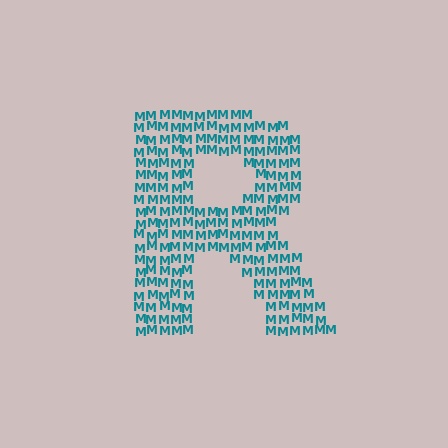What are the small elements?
The small elements are letter M's.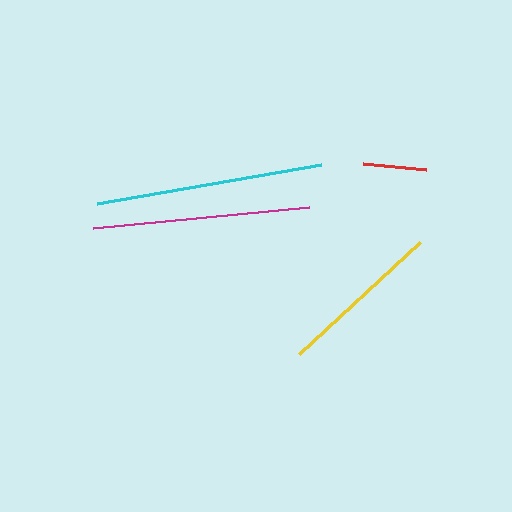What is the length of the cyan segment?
The cyan segment is approximately 227 pixels long.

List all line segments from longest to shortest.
From longest to shortest: cyan, magenta, yellow, red.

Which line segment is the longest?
The cyan line is the longest at approximately 227 pixels.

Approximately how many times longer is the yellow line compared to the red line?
The yellow line is approximately 2.6 times the length of the red line.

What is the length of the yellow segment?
The yellow segment is approximately 164 pixels long.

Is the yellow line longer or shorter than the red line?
The yellow line is longer than the red line.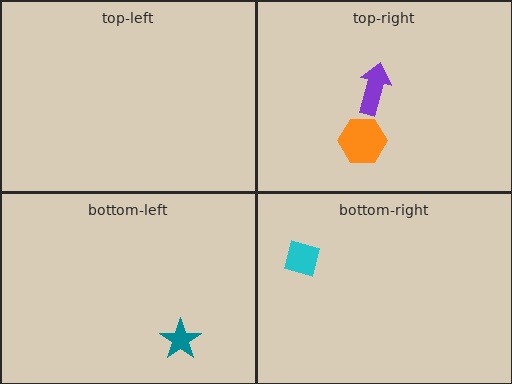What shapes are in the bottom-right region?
The cyan diamond.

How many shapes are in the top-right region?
2.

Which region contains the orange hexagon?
The top-right region.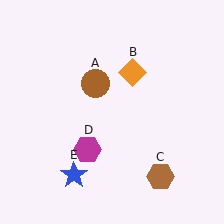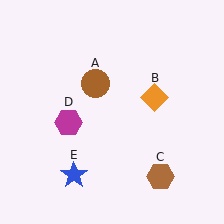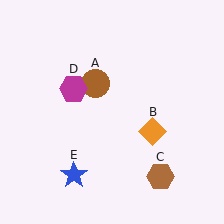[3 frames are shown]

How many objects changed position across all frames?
2 objects changed position: orange diamond (object B), magenta hexagon (object D).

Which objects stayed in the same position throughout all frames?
Brown circle (object A) and brown hexagon (object C) and blue star (object E) remained stationary.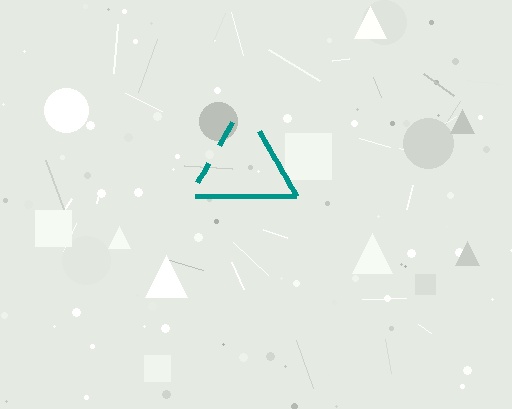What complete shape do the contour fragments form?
The contour fragments form a triangle.